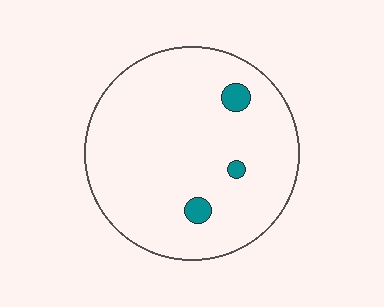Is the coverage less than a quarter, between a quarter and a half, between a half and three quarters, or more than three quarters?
Less than a quarter.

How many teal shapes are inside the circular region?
3.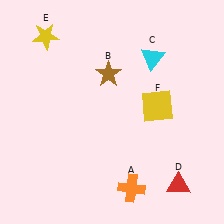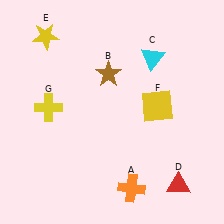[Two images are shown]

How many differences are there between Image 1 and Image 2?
There is 1 difference between the two images.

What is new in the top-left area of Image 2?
A yellow cross (G) was added in the top-left area of Image 2.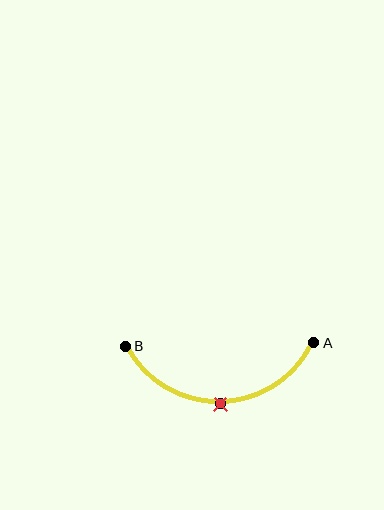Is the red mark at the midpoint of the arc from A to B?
Yes. The red mark lies on the arc at equal arc-length from both A and B — it is the arc midpoint.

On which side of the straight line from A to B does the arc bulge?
The arc bulges below the straight line connecting A and B.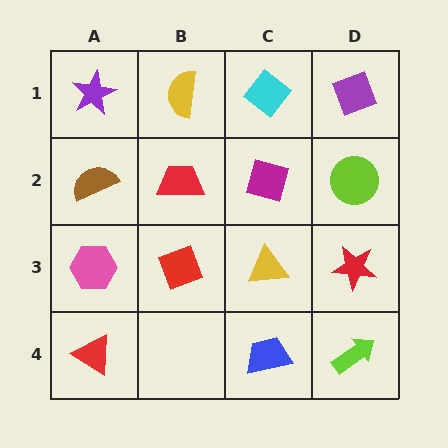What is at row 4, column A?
A red triangle.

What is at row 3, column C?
A yellow triangle.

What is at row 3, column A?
A pink hexagon.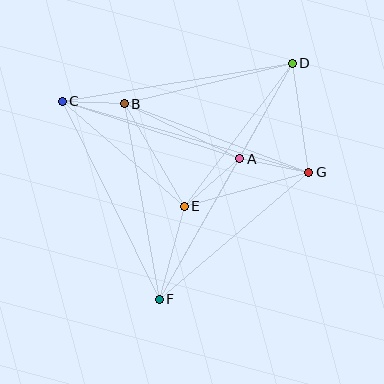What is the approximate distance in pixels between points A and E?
The distance between A and E is approximately 73 pixels.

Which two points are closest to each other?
Points B and C are closest to each other.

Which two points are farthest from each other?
Points D and F are farthest from each other.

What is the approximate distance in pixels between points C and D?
The distance between C and D is approximately 233 pixels.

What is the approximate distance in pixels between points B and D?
The distance between B and D is approximately 173 pixels.